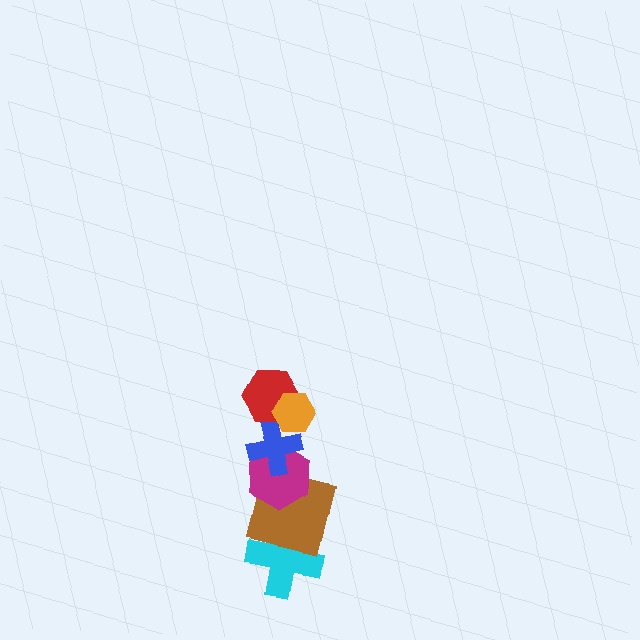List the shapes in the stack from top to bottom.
From top to bottom: the orange hexagon, the red hexagon, the blue cross, the magenta hexagon, the brown square, the cyan cross.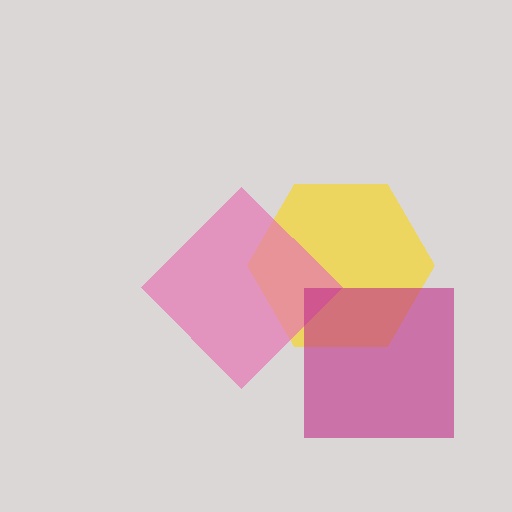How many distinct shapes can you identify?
There are 3 distinct shapes: a yellow hexagon, a pink diamond, a magenta square.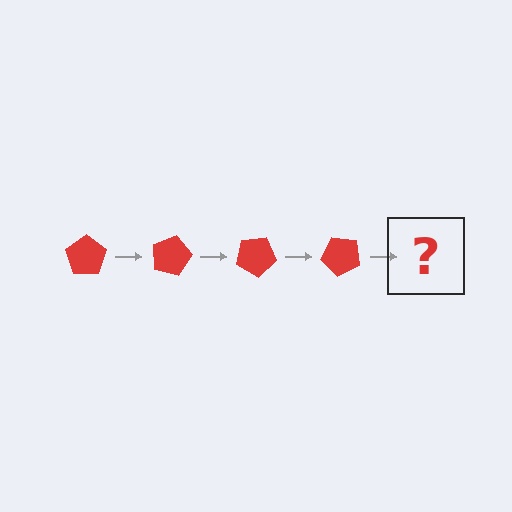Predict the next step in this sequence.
The next step is a red pentagon rotated 60 degrees.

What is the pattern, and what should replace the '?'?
The pattern is that the pentagon rotates 15 degrees each step. The '?' should be a red pentagon rotated 60 degrees.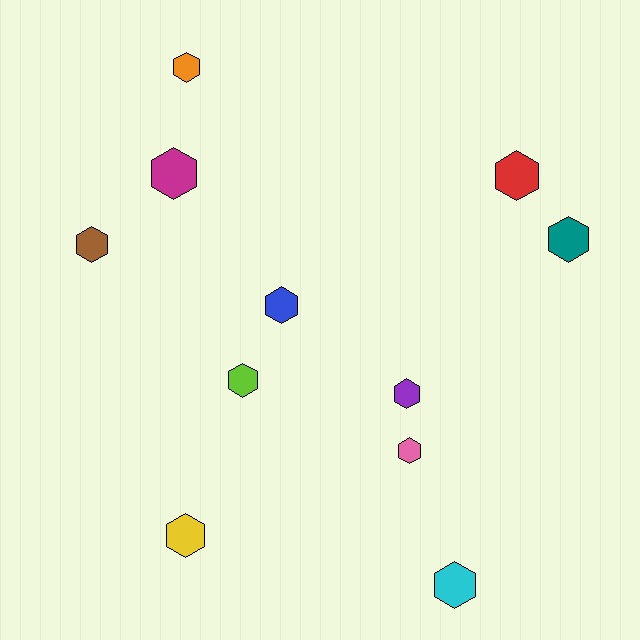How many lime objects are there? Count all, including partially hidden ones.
There is 1 lime object.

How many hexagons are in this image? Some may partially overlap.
There are 11 hexagons.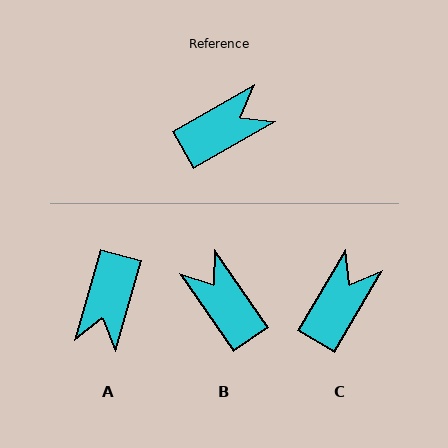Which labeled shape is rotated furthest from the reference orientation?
A, about 135 degrees away.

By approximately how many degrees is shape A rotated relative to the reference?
Approximately 135 degrees clockwise.